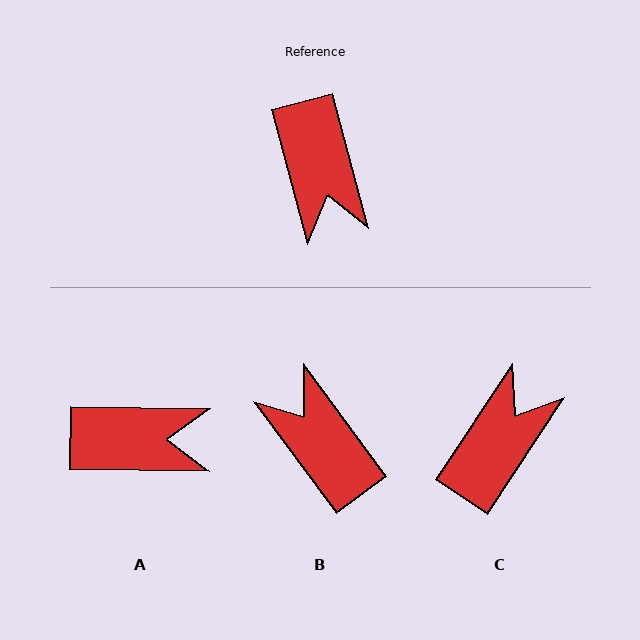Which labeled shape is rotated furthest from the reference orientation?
B, about 158 degrees away.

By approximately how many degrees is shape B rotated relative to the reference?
Approximately 158 degrees clockwise.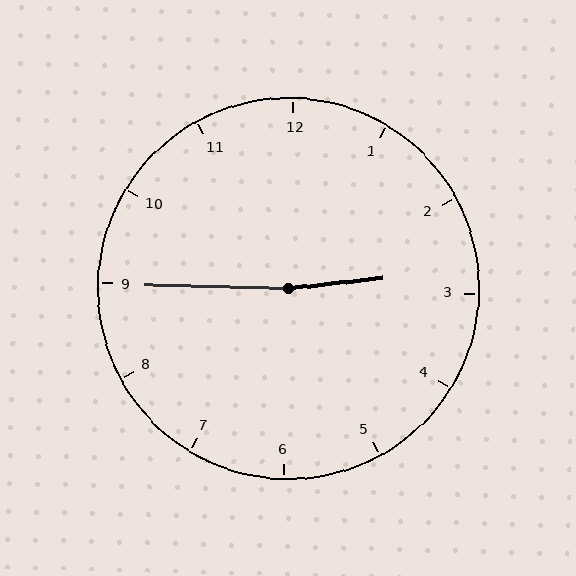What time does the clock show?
2:45.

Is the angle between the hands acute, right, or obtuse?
It is obtuse.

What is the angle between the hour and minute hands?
Approximately 172 degrees.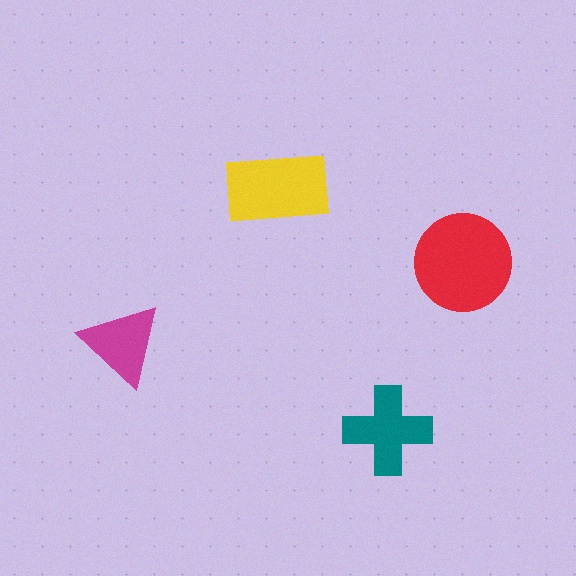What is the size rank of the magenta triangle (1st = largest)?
4th.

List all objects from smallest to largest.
The magenta triangle, the teal cross, the yellow rectangle, the red circle.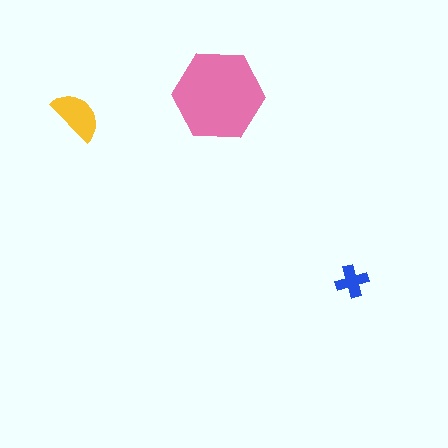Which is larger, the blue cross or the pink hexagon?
The pink hexagon.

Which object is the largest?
The pink hexagon.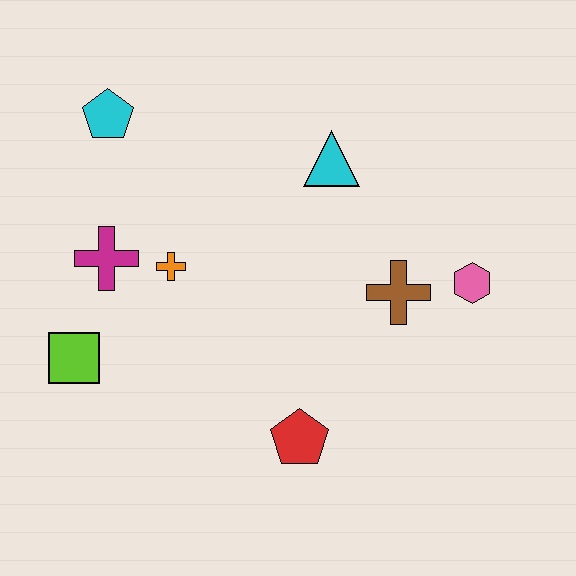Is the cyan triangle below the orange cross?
No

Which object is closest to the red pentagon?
The brown cross is closest to the red pentagon.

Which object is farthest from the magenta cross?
The pink hexagon is farthest from the magenta cross.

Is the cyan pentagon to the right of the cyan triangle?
No